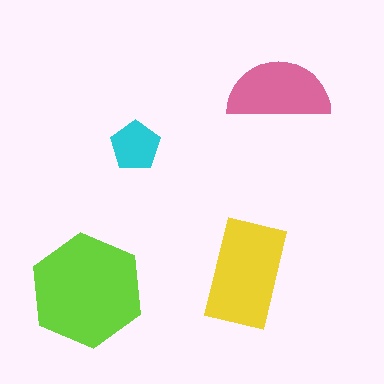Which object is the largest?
The lime hexagon.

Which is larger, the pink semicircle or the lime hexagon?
The lime hexagon.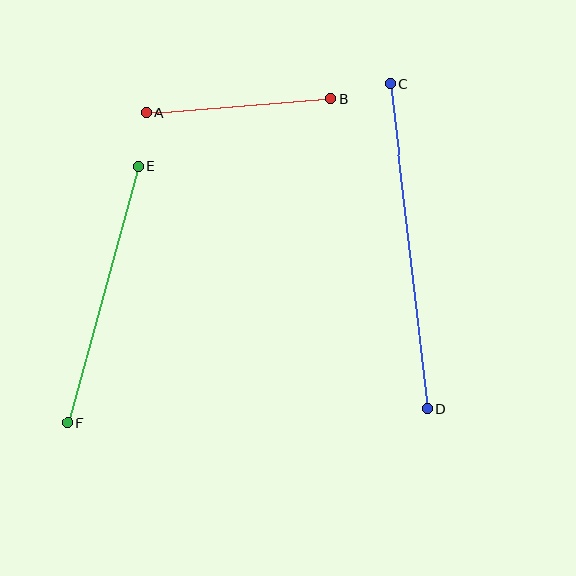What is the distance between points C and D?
The distance is approximately 326 pixels.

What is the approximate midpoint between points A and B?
The midpoint is at approximately (238, 106) pixels.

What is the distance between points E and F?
The distance is approximately 266 pixels.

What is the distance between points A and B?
The distance is approximately 185 pixels.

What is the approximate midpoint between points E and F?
The midpoint is at approximately (103, 295) pixels.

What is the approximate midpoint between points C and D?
The midpoint is at approximately (408, 246) pixels.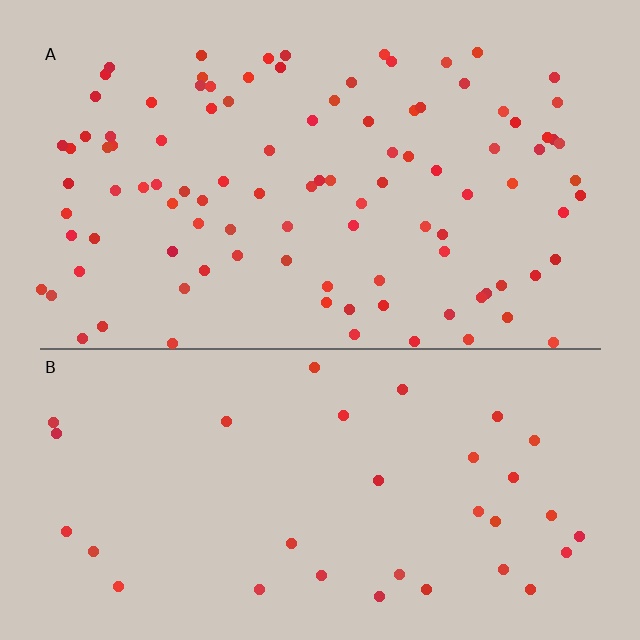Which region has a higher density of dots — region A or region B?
A (the top).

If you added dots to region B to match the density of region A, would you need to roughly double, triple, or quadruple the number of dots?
Approximately triple.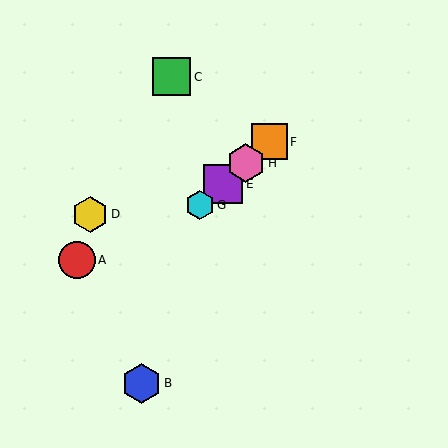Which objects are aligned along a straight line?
Objects E, F, G, H are aligned along a straight line.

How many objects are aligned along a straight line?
4 objects (E, F, G, H) are aligned along a straight line.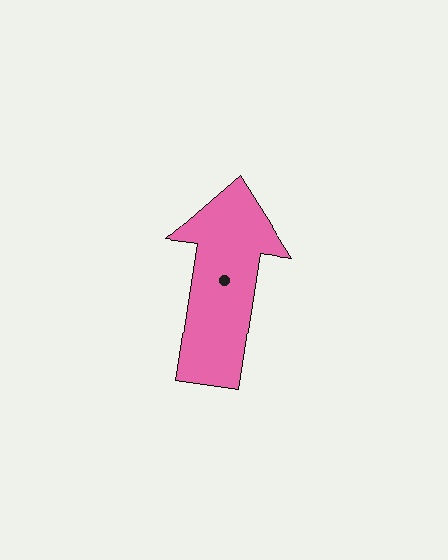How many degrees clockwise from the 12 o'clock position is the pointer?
Approximately 8 degrees.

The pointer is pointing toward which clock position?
Roughly 12 o'clock.